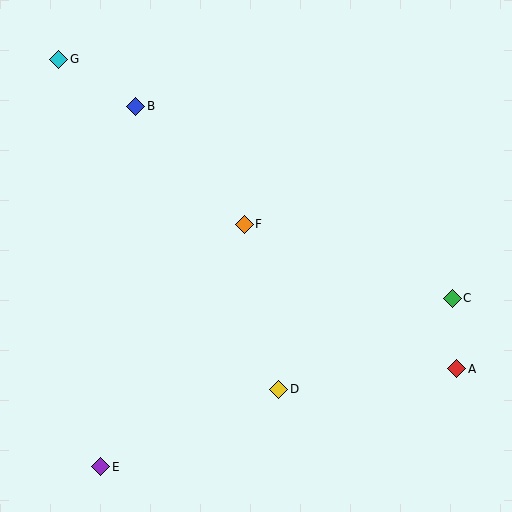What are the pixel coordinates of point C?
Point C is at (452, 298).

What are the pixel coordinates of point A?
Point A is at (457, 369).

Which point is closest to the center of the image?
Point F at (244, 224) is closest to the center.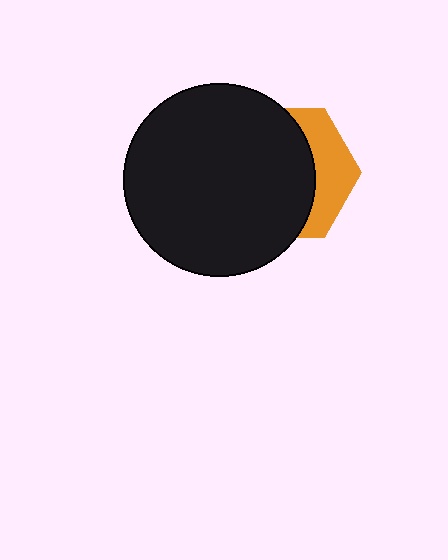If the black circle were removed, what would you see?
You would see the complete orange hexagon.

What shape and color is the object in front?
The object in front is a black circle.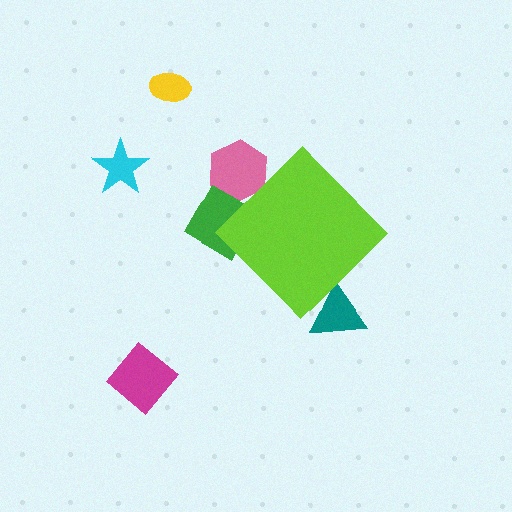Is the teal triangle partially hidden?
Yes, the teal triangle is partially hidden behind the lime diamond.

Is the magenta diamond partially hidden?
No, the magenta diamond is fully visible.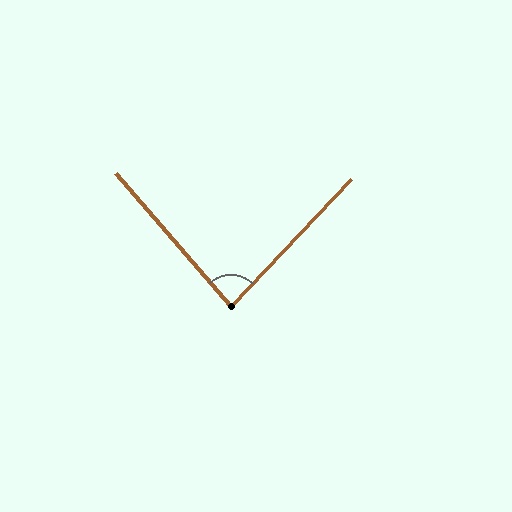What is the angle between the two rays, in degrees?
Approximately 84 degrees.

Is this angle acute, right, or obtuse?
It is acute.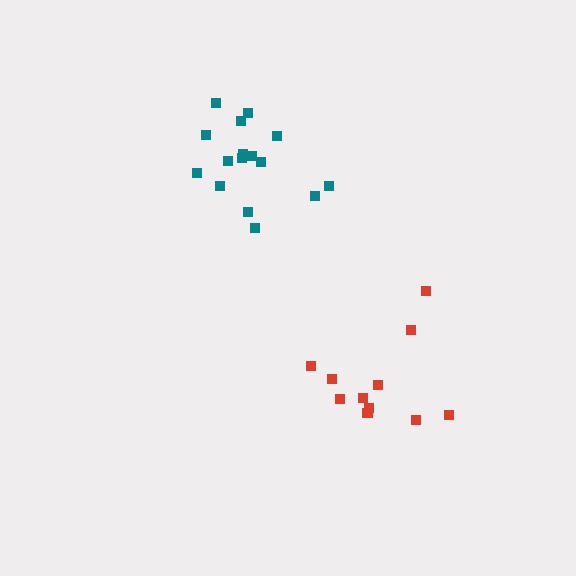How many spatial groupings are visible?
There are 2 spatial groupings.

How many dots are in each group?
Group 1: 16 dots, Group 2: 11 dots (27 total).